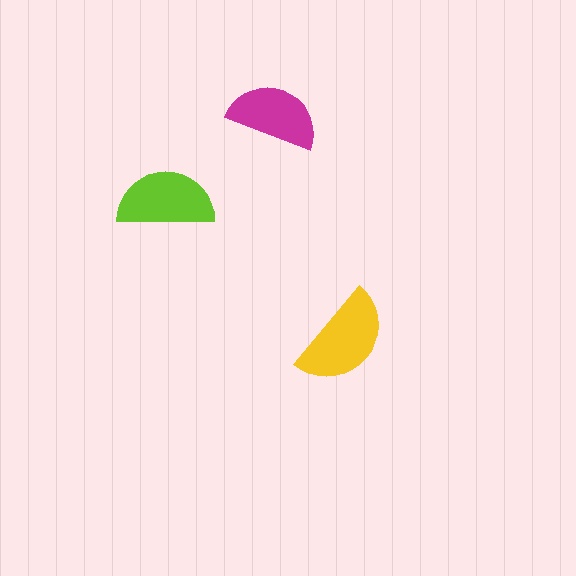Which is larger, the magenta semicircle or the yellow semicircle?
The yellow one.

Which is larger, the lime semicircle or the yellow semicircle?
The yellow one.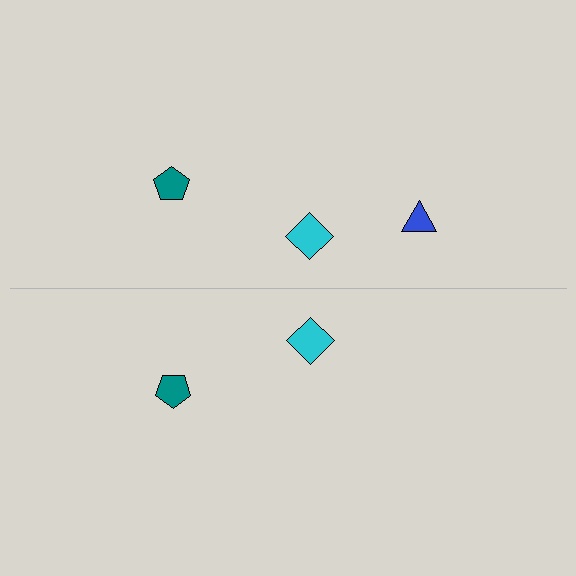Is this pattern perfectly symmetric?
No, the pattern is not perfectly symmetric. A blue triangle is missing from the bottom side.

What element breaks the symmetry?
A blue triangle is missing from the bottom side.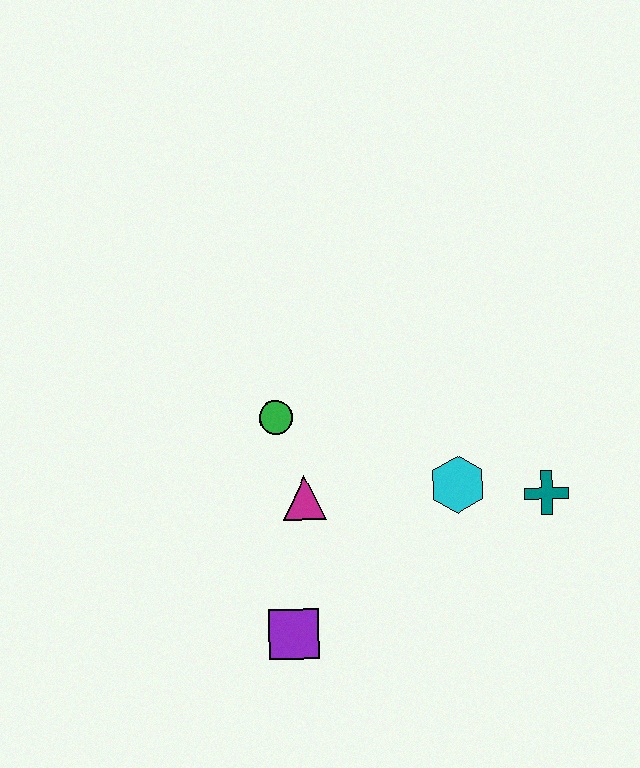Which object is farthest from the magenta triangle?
The teal cross is farthest from the magenta triangle.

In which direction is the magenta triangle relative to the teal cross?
The magenta triangle is to the left of the teal cross.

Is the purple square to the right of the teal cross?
No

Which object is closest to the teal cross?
The cyan hexagon is closest to the teal cross.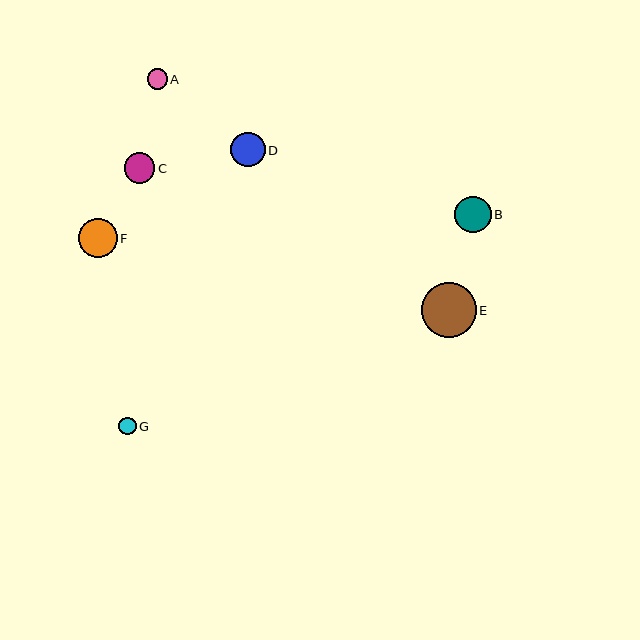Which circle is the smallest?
Circle G is the smallest with a size of approximately 17 pixels.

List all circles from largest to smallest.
From largest to smallest: E, F, B, D, C, A, G.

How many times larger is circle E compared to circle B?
Circle E is approximately 1.5 times the size of circle B.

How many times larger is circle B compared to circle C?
Circle B is approximately 1.2 times the size of circle C.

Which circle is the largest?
Circle E is the largest with a size of approximately 55 pixels.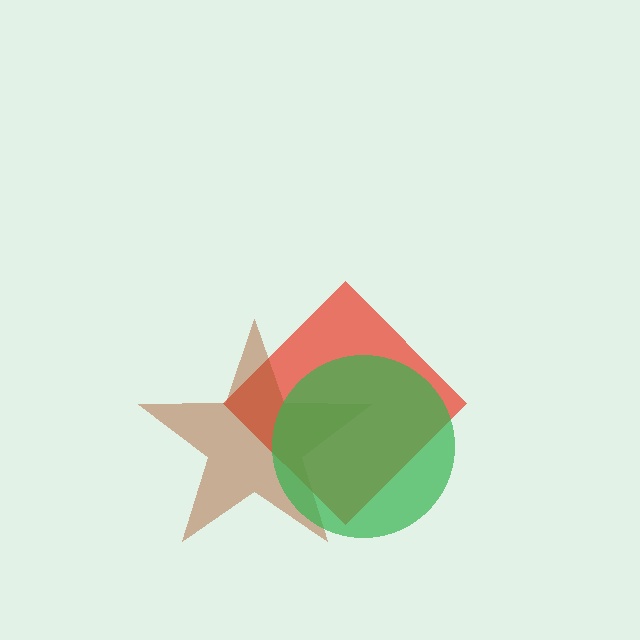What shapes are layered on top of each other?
The layered shapes are: a red diamond, a brown star, a green circle.